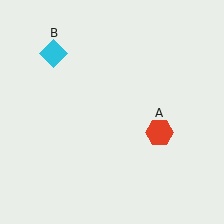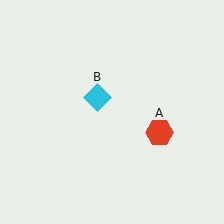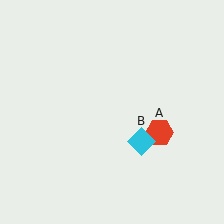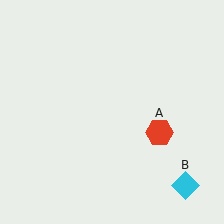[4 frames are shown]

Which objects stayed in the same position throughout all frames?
Red hexagon (object A) remained stationary.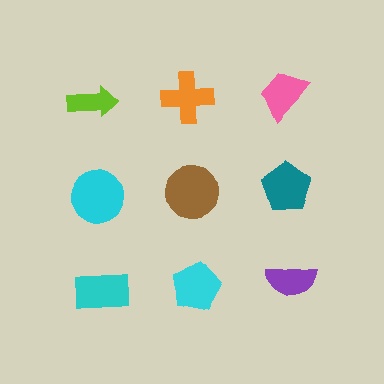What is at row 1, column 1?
A lime arrow.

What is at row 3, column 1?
A cyan rectangle.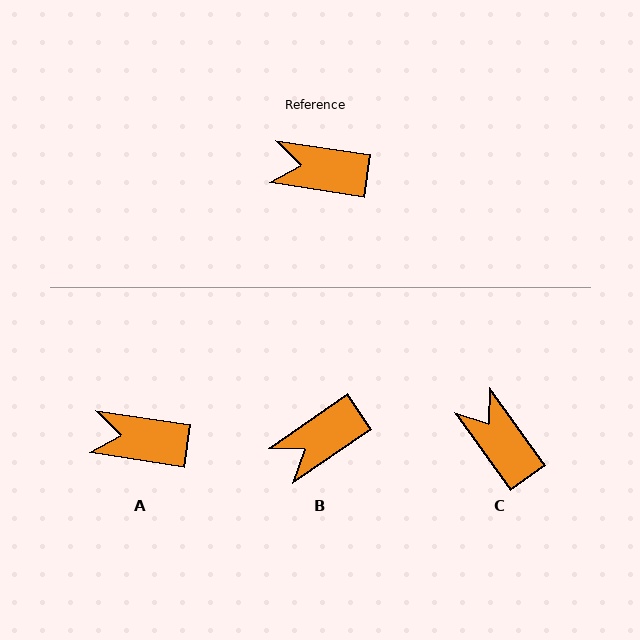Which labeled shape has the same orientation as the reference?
A.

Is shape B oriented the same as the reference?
No, it is off by about 43 degrees.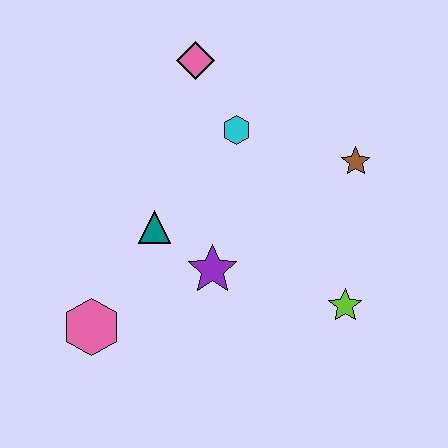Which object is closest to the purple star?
The teal triangle is closest to the purple star.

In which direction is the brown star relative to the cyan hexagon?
The brown star is to the right of the cyan hexagon.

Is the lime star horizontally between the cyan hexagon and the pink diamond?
No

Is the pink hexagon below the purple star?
Yes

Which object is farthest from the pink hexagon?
The brown star is farthest from the pink hexagon.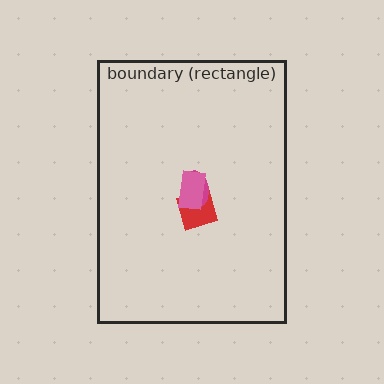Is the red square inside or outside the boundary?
Inside.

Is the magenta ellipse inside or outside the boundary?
Inside.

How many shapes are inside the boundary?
3 inside, 0 outside.